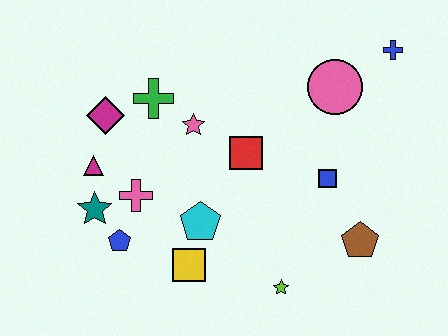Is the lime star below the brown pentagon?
Yes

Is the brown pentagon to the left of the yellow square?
No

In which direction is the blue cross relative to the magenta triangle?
The blue cross is to the right of the magenta triangle.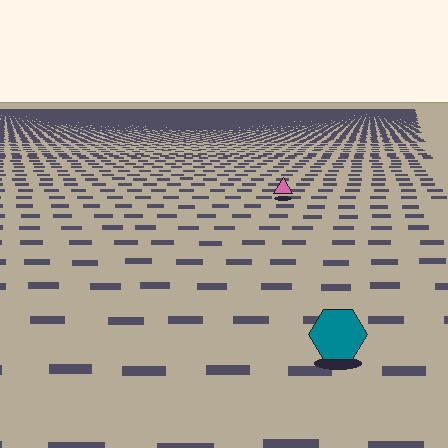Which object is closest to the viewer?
The teal hexagon is closest. The texture marks near it are larger and more spread out.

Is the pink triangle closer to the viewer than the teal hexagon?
No. The teal hexagon is closer — you can tell from the texture gradient: the ground texture is coarser near it.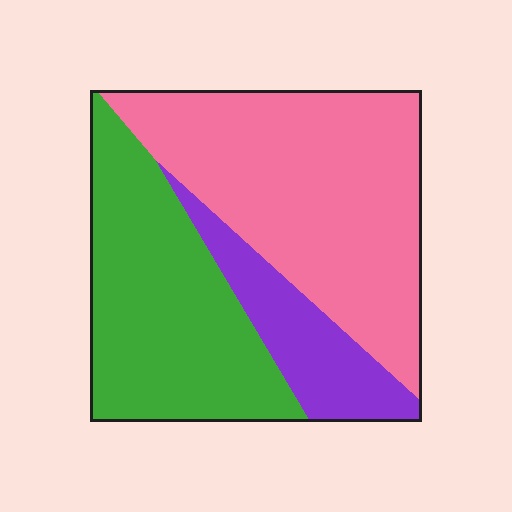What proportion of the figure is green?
Green covers roughly 35% of the figure.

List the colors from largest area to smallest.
From largest to smallest: pink, green, purple.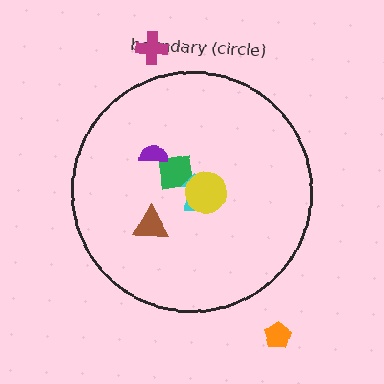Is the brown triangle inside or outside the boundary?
Inside.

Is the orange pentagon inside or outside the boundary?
Outside.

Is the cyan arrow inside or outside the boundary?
Inside.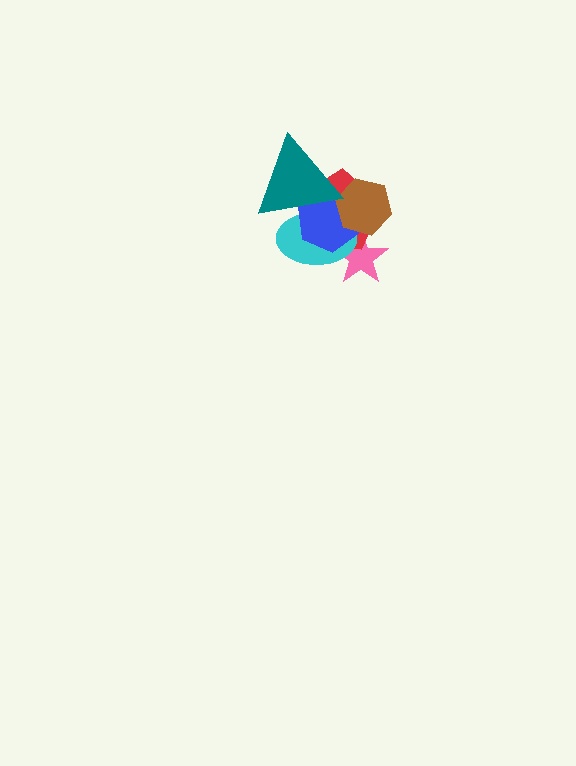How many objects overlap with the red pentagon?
5 objects overlap with the red pentagon.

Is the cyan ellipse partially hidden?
Yes, it is partially covered by another shape.